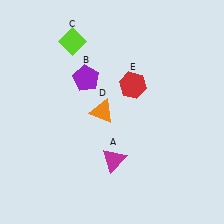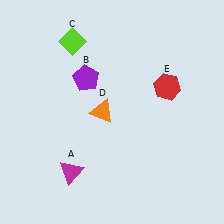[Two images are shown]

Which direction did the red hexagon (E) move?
The red hexagon (E) moved right.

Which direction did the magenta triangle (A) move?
The magenta triangle (A) moved left.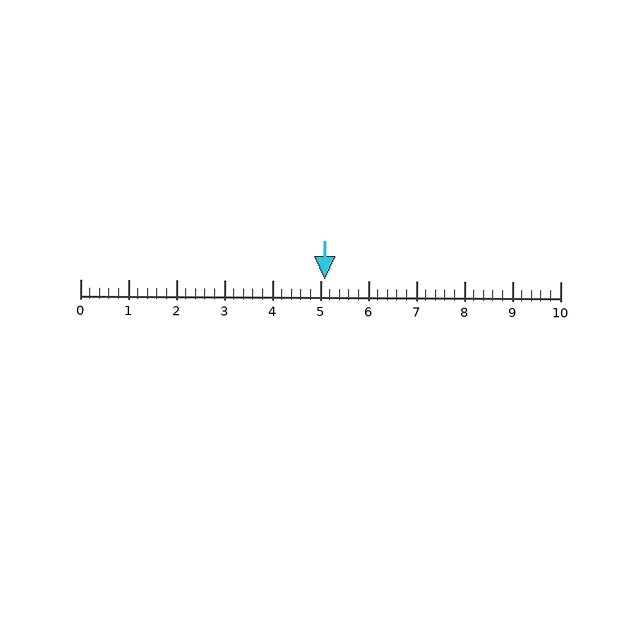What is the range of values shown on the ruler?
The ruler shows values from 0 to 10.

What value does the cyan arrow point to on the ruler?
The cyan arrow points to approximately 5.1.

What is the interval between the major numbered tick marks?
The major tick marks are spaced 1 units apart.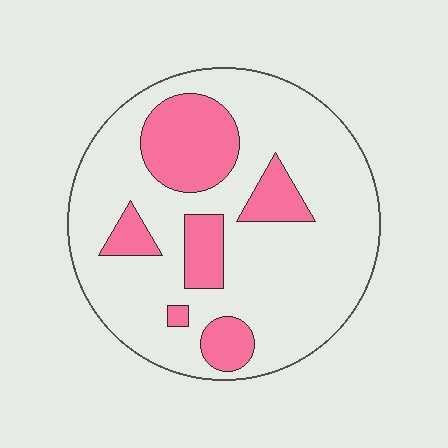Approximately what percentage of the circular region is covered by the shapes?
Approximately 25%.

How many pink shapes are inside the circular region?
6.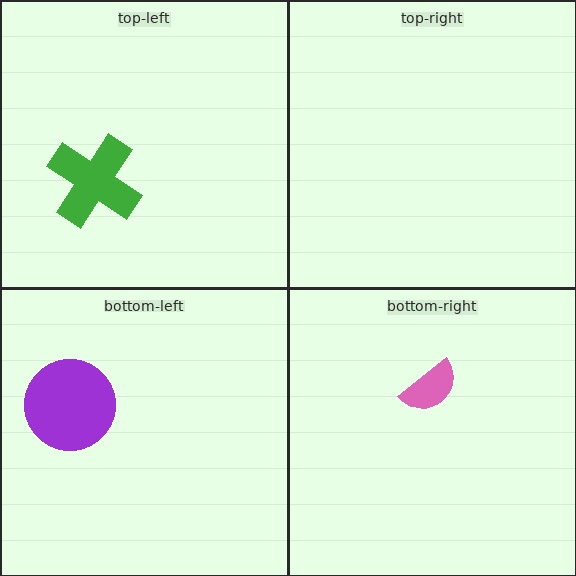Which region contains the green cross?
The top-left region.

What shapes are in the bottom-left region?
The purple circle.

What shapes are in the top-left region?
The green cross.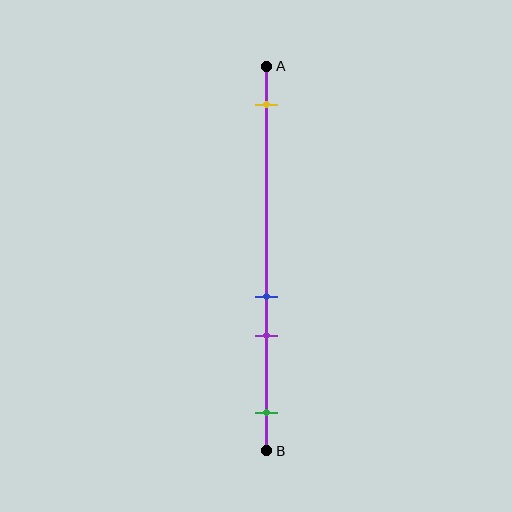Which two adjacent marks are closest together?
The blue and purple marks are the closest adjacent pair.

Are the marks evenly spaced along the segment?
No, the marks are not evenly spaced.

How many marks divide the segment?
There are 4 marks dividing the segment.